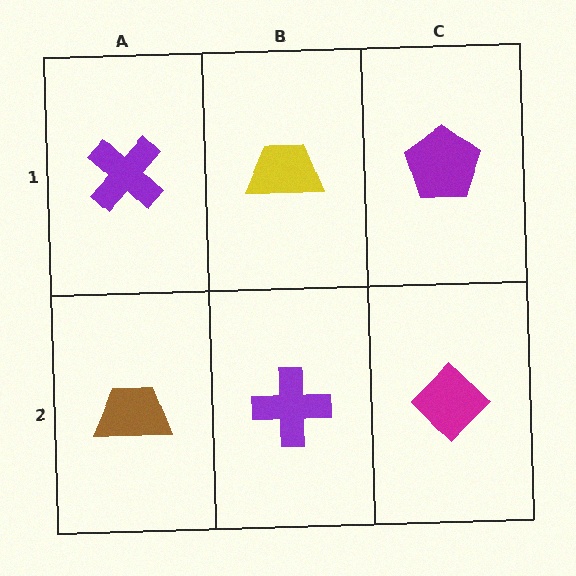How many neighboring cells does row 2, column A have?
2.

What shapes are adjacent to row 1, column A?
A brown trapezoid (row 2, column A), a yellow trapezoid (row 1, column B).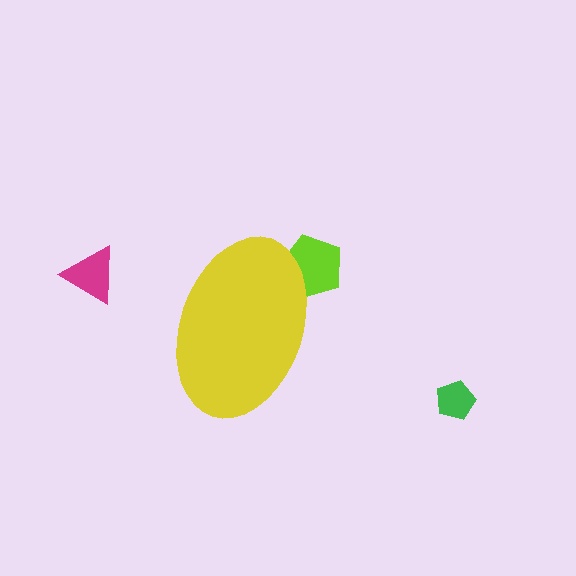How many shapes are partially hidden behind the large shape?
1 shape is partially hidden.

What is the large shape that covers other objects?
A yellow ellipse.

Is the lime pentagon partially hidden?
Yes, the lime pentagon is partially hidden behind the yellow ellipse.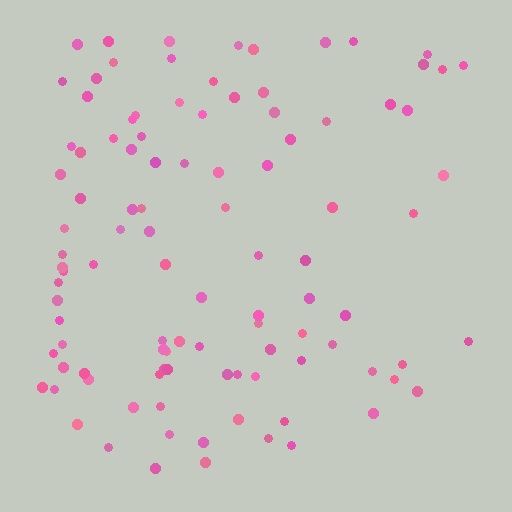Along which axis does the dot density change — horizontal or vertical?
Horizontal.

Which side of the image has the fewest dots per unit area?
The right.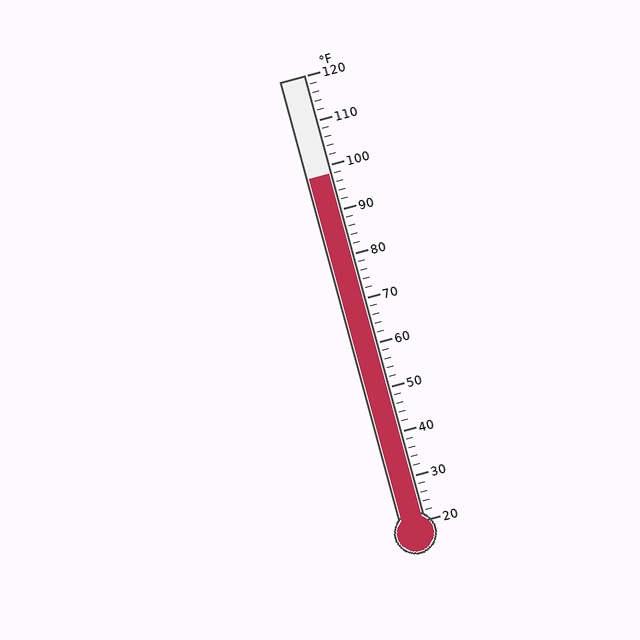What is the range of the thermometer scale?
The thermometer scale ranges from 20°F to 120°F.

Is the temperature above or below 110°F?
The temperature is below 110°F.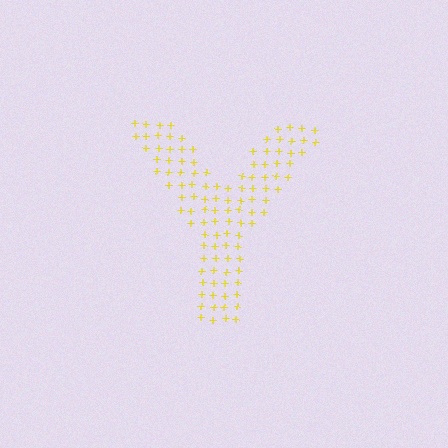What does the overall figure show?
The overall figure shows the letter Y.